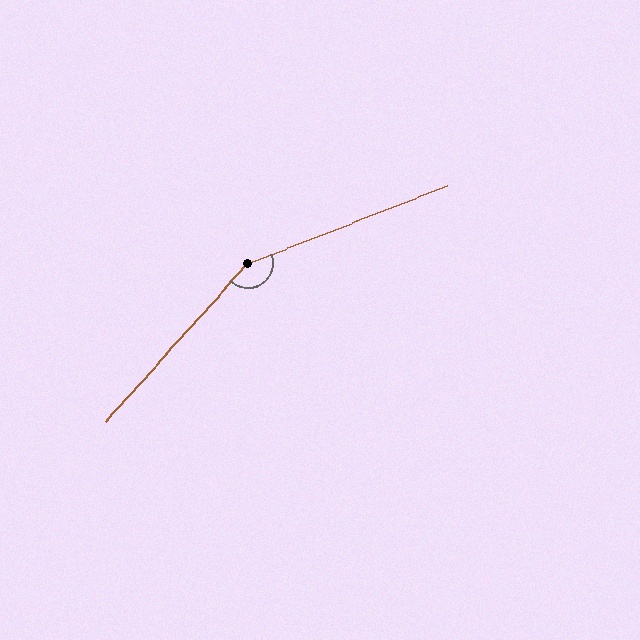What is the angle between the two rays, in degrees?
Approximately 153 degrees.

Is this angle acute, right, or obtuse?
It is obtuse.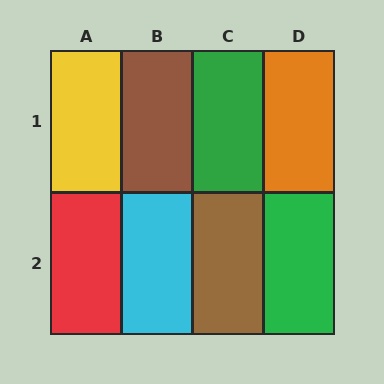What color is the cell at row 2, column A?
Red.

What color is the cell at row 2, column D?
Green.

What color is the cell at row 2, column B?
Cyan.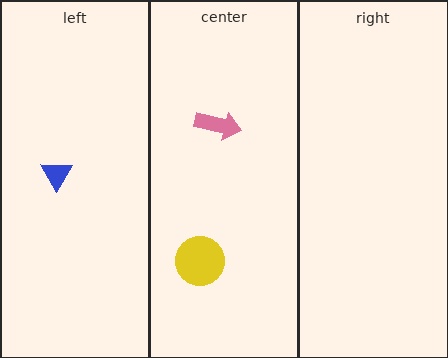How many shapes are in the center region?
2.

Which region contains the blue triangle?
The left region.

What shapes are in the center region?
The pink arrow, the yellow circle.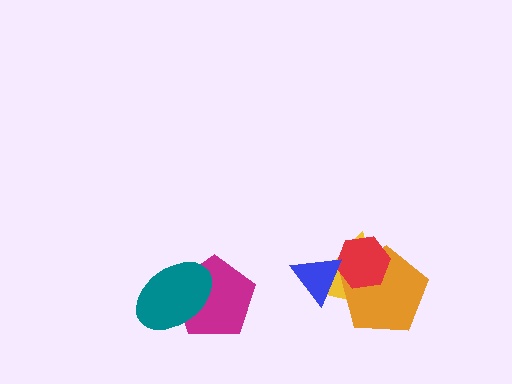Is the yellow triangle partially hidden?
Yes, it is partially covered by another shape.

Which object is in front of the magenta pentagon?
The teal ellipse is in front of the magenta pentagon.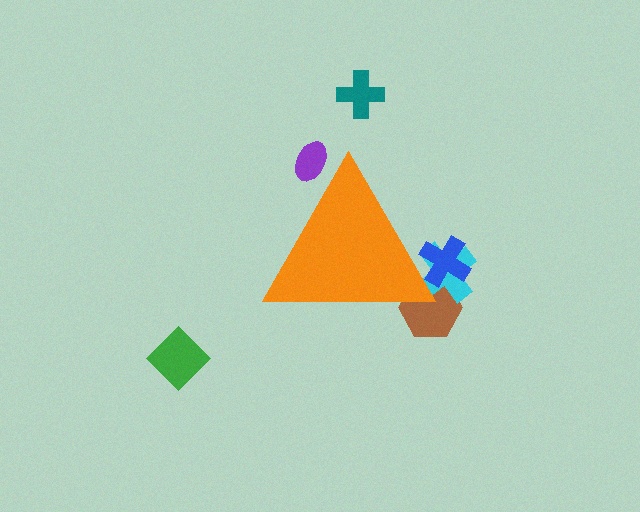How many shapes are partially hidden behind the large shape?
4 shapes are partially hidden.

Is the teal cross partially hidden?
No, the teal cross is fully visible.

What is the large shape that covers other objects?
An orange triangle.